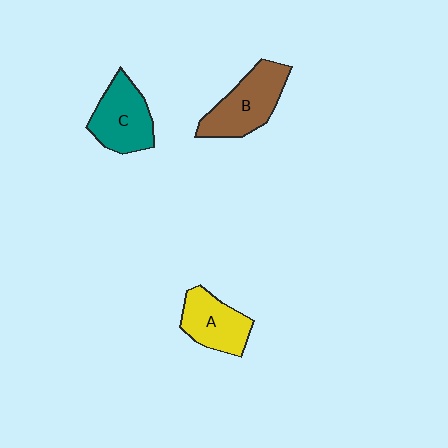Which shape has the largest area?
Shape B (brown).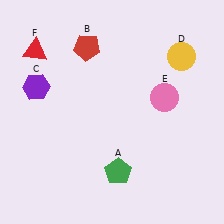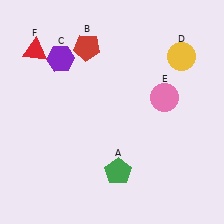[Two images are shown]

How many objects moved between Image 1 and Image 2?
1 object moved between the two images.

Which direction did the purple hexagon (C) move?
The purple hexagon (C) moved up.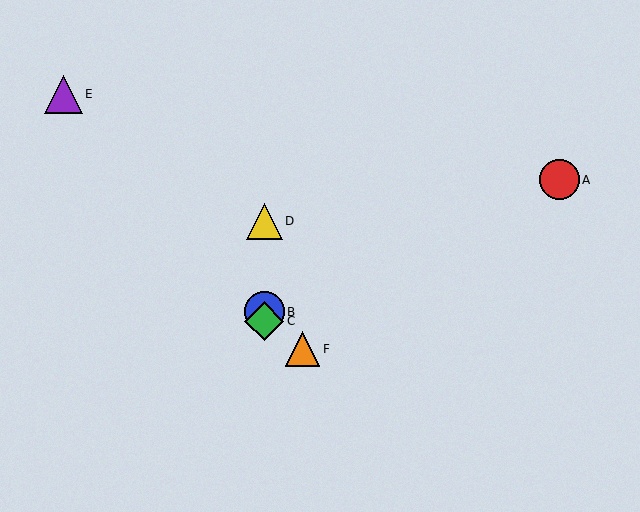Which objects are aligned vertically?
Objects B, C, D are aligned vertically.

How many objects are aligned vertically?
3 objects (B, C, D) are aligned vertically.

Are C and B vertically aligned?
Yes, both are at x≈264.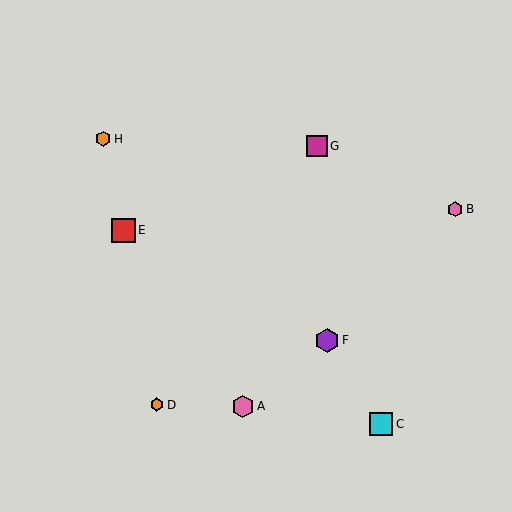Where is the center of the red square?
The center of the red square is at (123, 230).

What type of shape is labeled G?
Shape G is a magenta square.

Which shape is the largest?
The red square (labeled E) is the largest.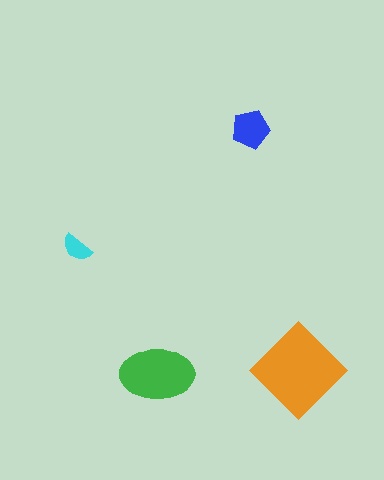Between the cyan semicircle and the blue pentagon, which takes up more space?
The blue pentagon.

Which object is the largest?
The orange diamond.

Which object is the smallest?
The cyan semicircle.